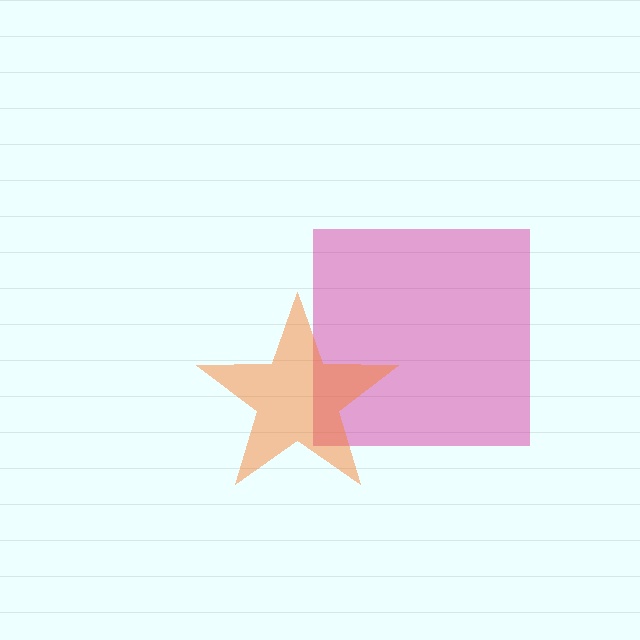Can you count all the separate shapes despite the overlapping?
Yes, there are 2 separate shapes.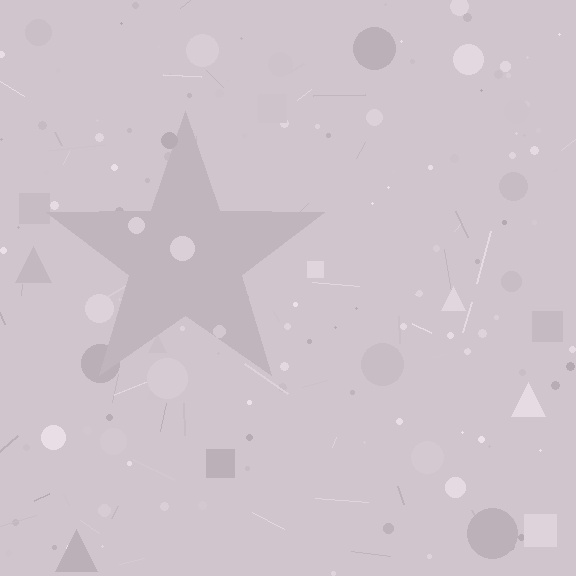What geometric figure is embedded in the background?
A star is embedded in the background.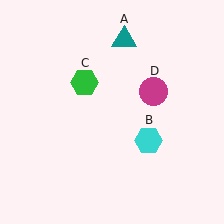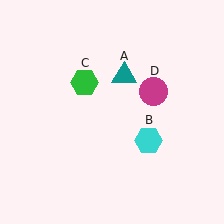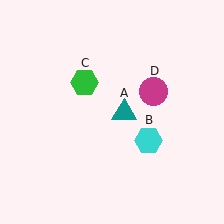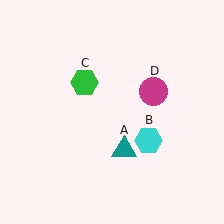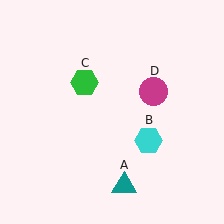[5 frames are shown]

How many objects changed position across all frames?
1 object changed position: teal triangle (object A).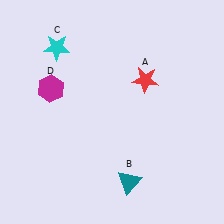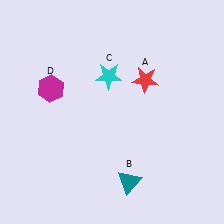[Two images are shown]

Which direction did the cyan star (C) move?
The cyan star (C) moved right.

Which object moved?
The cyan star (C) moved right.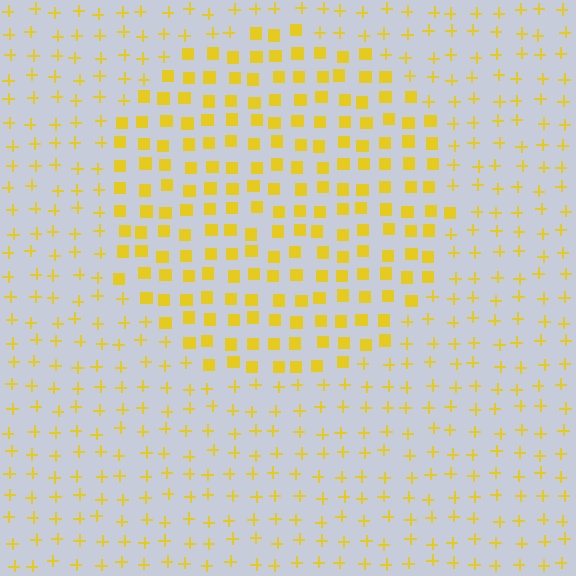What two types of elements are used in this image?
The image uses squares inside the circle region and plus signs outside it.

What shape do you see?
I see a circle.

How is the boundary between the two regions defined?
The boundary is defined by a change in element shape: squares inside vs. plus signs outside. All elements share the same color and spacing.